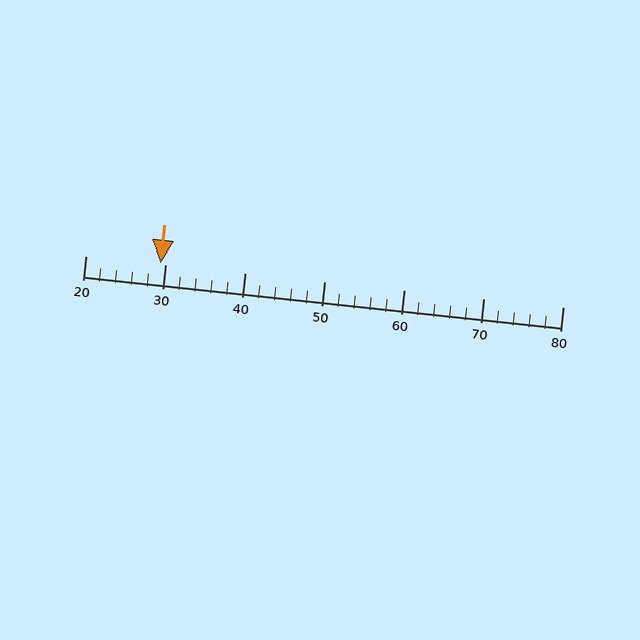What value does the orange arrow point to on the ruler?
The orange arrow points to approximately 29.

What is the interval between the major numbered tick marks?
The major tick marks are spaced 10 units apart.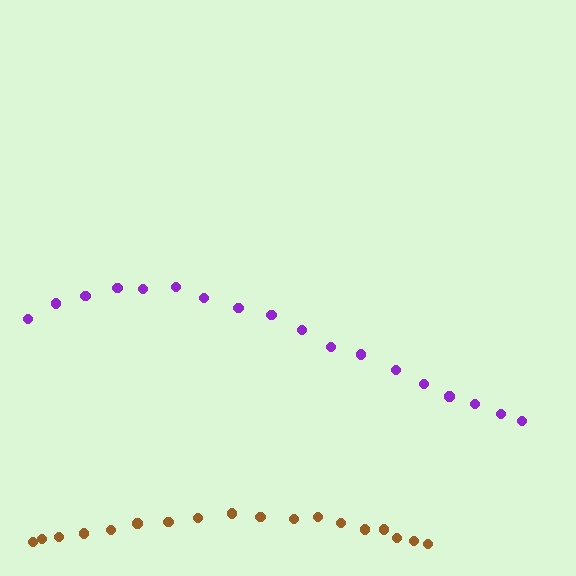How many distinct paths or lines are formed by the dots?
There are 2 distinct paths.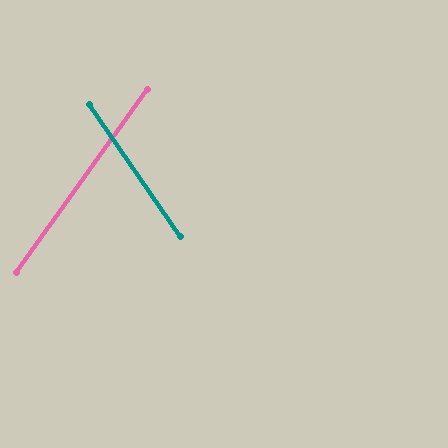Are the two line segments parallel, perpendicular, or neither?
Neither parallel nor perpendicular — they differ by about 70°.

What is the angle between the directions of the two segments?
Approximately 70 degrees.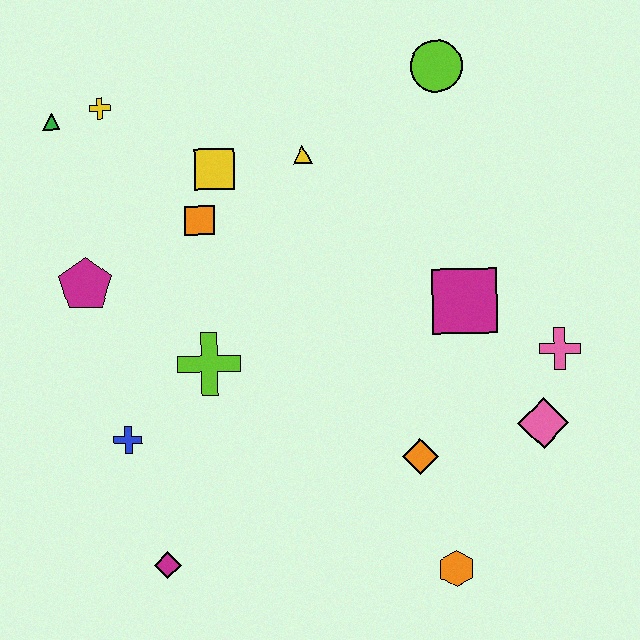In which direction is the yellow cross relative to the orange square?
The yellow cross is above the orange square.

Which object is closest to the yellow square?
The orange square is closest to the yellow square.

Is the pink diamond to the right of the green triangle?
Yes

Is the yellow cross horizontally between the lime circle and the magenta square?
No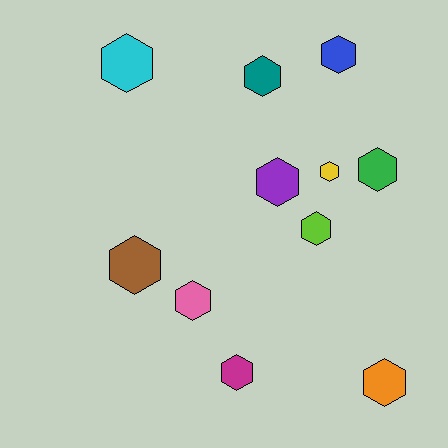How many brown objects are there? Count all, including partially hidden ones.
There is 1 brown object.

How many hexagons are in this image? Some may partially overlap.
There are 11 hexagons.